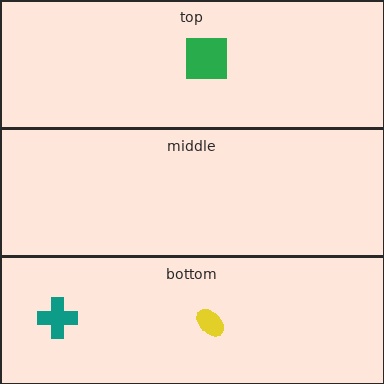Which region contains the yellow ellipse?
The bottom region.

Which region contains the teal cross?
The bottom region.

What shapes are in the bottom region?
The yellow ellipse, the teal cross.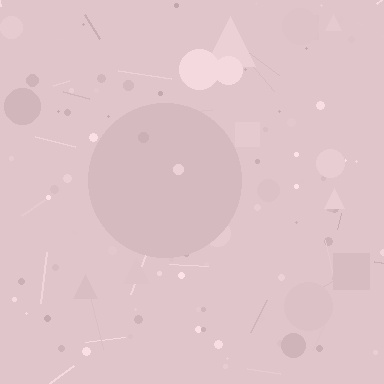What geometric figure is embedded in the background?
A circle is embedded in the background.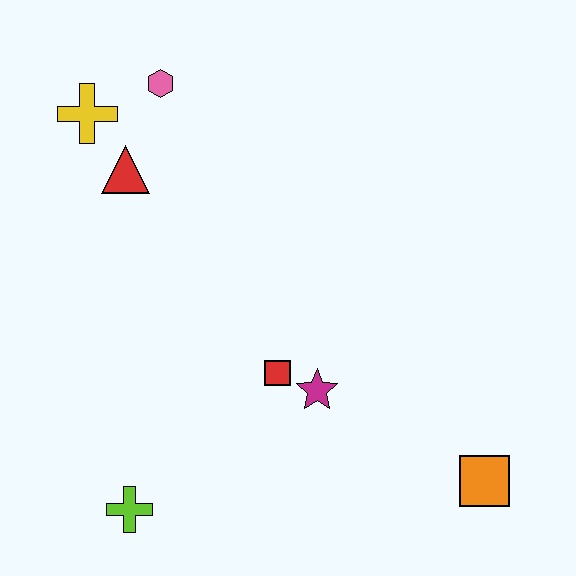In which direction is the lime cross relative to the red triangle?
The lime cross is below the red triangle.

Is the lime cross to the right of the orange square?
No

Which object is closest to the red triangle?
The yellow cross is closest to the red triangle.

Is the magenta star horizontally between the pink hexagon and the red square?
No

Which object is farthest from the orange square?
The yellow cross is farthest from the orange square.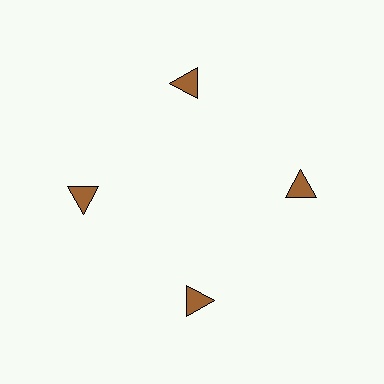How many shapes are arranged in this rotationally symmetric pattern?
There are 4 shapes, arranged in 4 groups of 1.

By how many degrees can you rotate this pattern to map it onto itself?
The pattern maps onto itself every 90 degrees of rotation.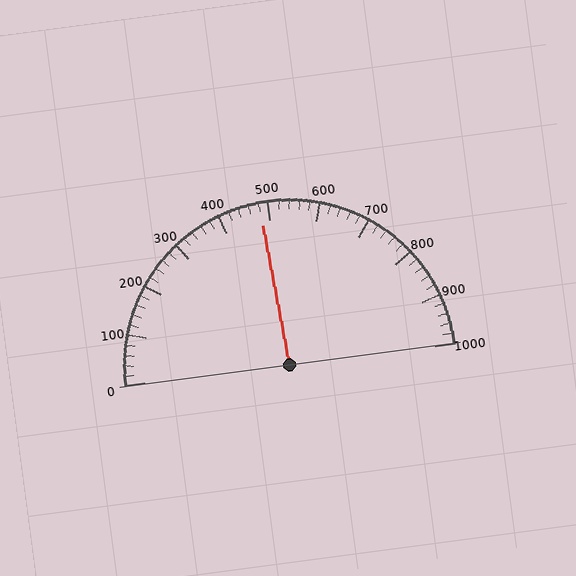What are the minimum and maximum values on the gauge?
The gauge ranges from 0 to 1000.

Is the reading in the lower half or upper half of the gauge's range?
The reading is in the lower half of the range (0 to 1000).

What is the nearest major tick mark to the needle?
The nearest major tick mark is 500.